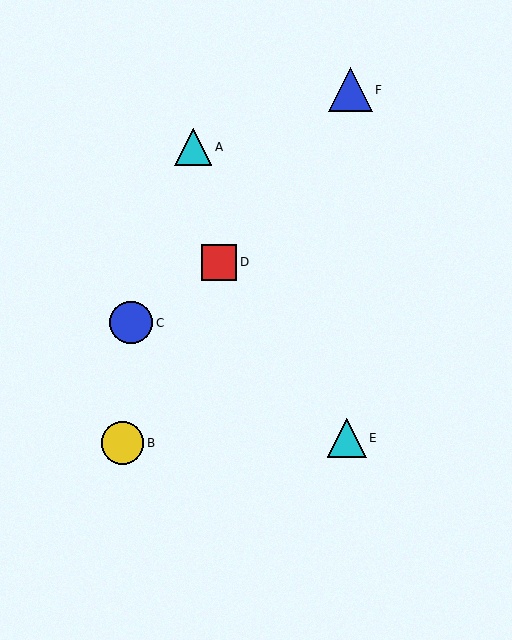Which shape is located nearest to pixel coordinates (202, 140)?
The cyan triangle (labeled A) at (193, 147) is nearest to that location.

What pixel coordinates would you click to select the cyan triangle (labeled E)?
Click at (347, 438) to select the cyan triangle E.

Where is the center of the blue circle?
The center of the blue circle is at (131, 323).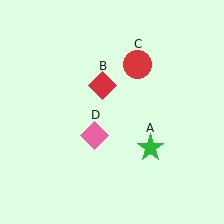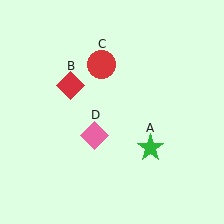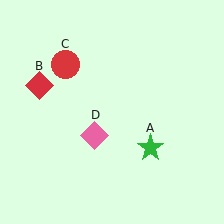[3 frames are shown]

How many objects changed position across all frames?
2 objects changed position: red diamond (object B), red circle (object C).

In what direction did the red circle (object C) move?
The red circle (object C) moved left.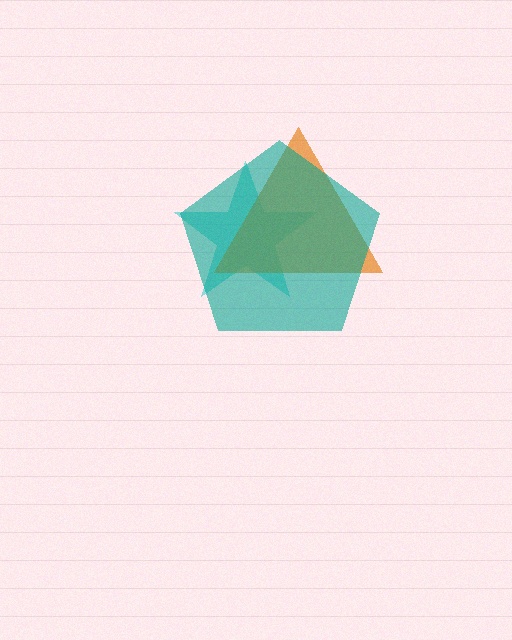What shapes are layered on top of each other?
The layered shapes are: a cyan star, an orange triangle, a teal pentagon.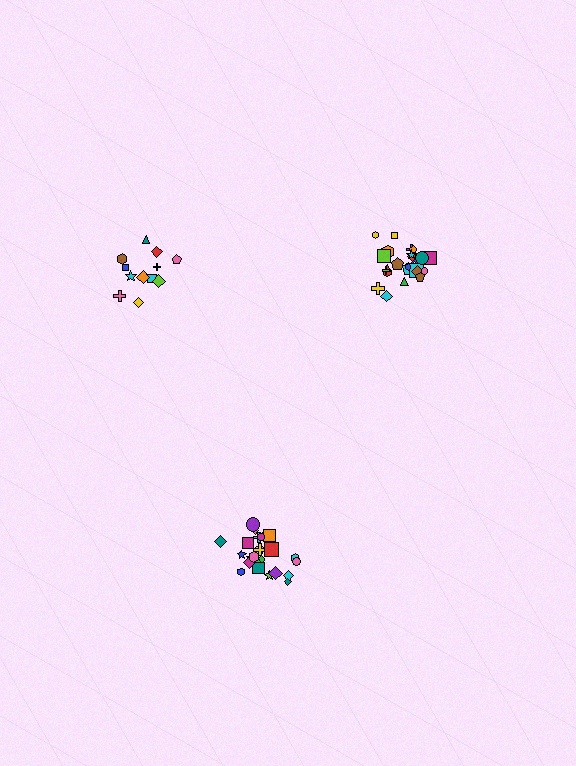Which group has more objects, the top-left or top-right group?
The top-right group.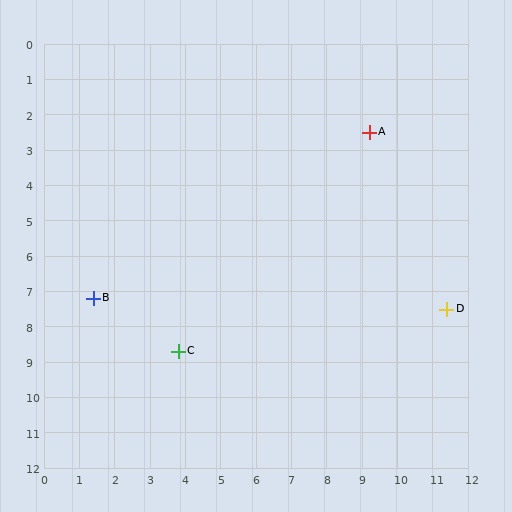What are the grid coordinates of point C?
Point C is at approximately (3.8, 8.7).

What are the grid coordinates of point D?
Point D is at approximately (11.4, 7.5).